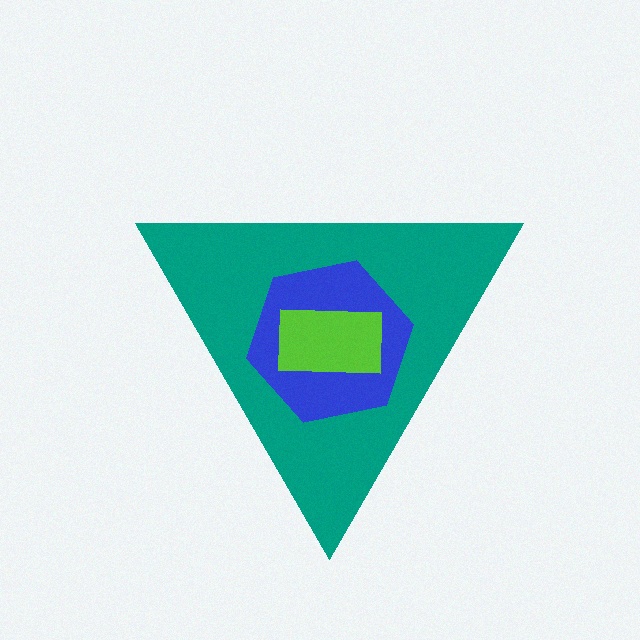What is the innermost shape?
The lime rectangle.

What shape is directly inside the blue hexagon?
The lime rectangle.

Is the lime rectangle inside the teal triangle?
Yes.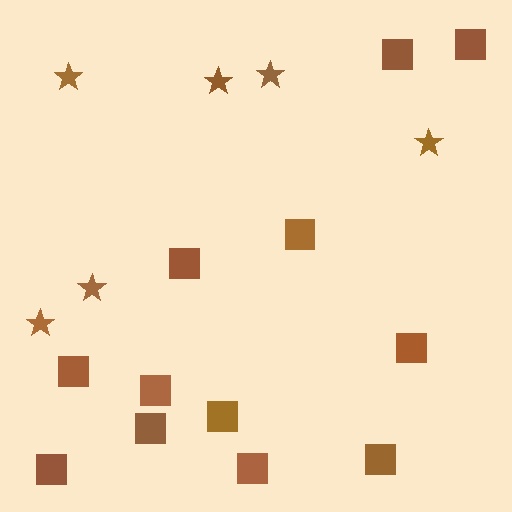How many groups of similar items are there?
There are 2 groups: one group of squares (12) and one group of stars (6).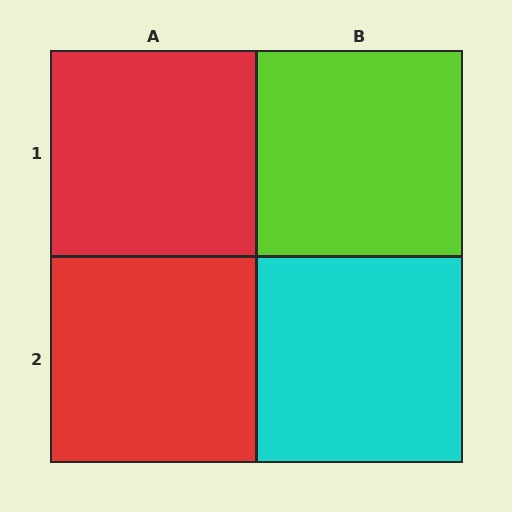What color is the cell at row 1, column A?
Red.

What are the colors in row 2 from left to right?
Red, cyan.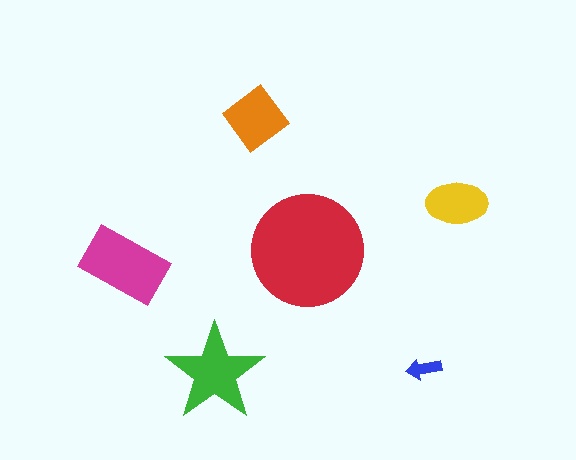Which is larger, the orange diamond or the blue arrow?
The orange diamond.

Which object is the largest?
The red circle.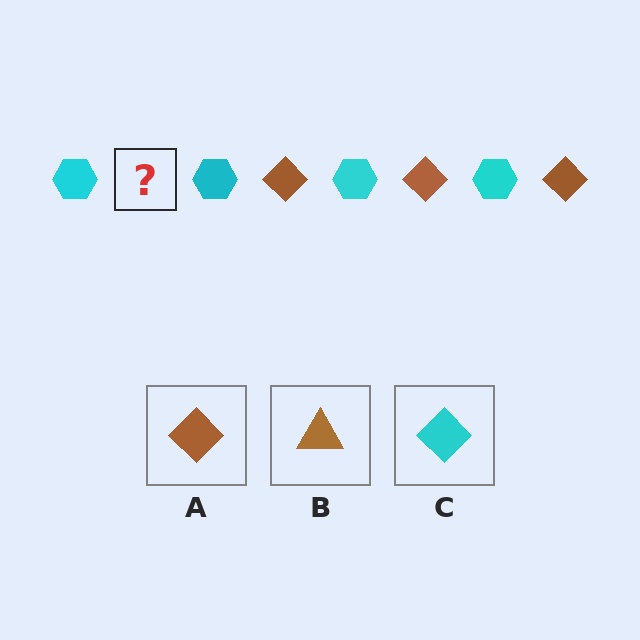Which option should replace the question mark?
Option A.